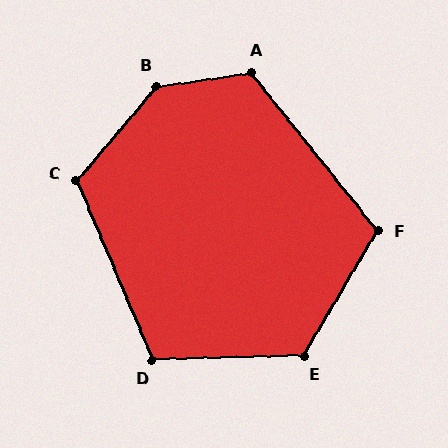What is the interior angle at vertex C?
Approximately 117 degrees (obtuse).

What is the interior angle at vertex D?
Approximately 111 degrees (obtuse).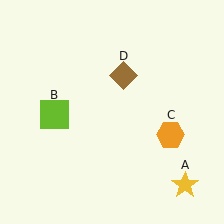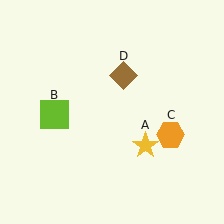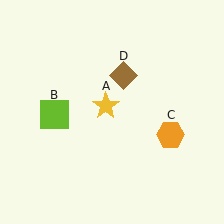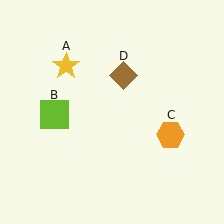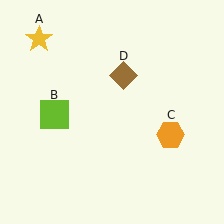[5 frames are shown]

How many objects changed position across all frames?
1 object changed position: yellow star (object A).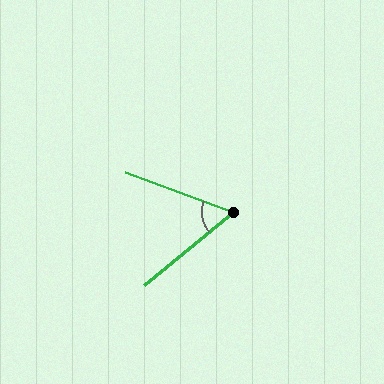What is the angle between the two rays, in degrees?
Approximately 59 degrees.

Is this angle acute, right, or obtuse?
It is acute.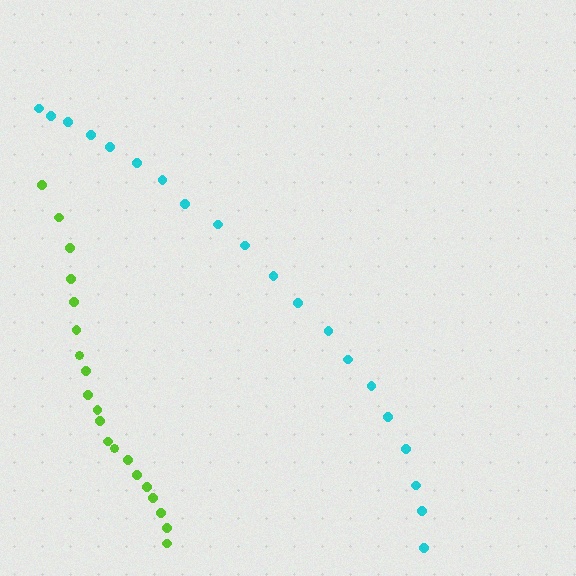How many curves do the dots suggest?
There are 2 distinct paths.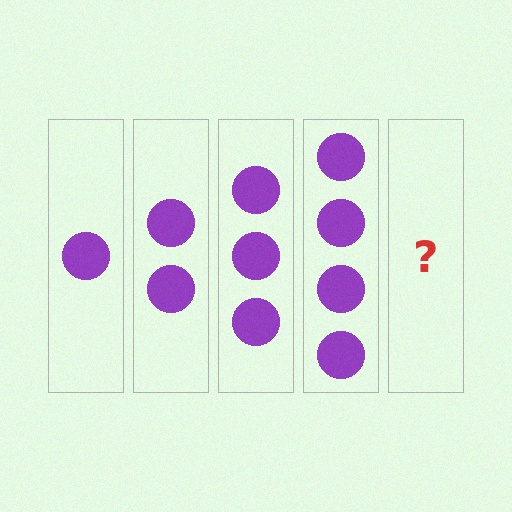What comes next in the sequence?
The next element should be 5 circles.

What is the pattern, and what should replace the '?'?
The pattern is that each step adds one more circle. The '?' should be 5 circles.